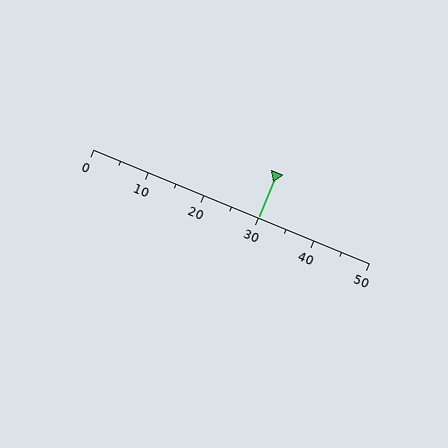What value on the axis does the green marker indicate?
The marker indicates approximately 30.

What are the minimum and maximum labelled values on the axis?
The axis runs from 0 to 50.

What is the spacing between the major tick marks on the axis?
The major ticks are spaced 10 apart.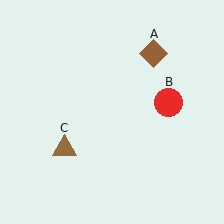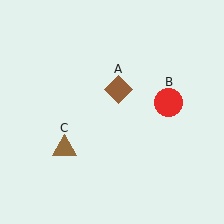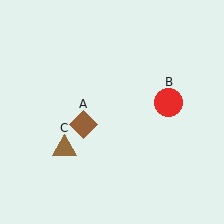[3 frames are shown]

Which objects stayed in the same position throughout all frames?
Red circle (object B) and brown triangle (object C) remained stationary.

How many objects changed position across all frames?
1 object changed position: brown diamond (object A).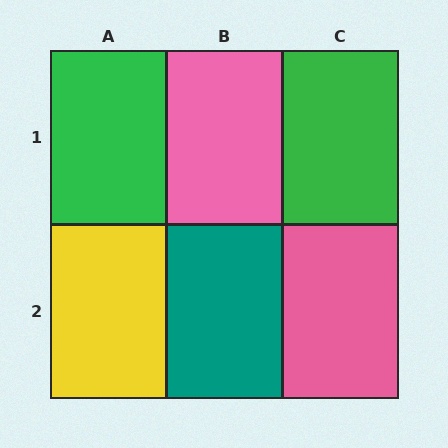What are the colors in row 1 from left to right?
Green, pink, green.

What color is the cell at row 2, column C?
Pink.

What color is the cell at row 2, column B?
Teal.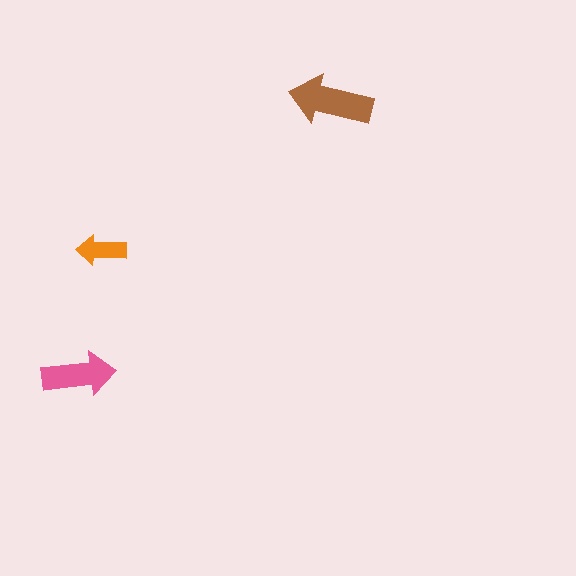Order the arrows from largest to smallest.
the brown one, the pink one, the orange one.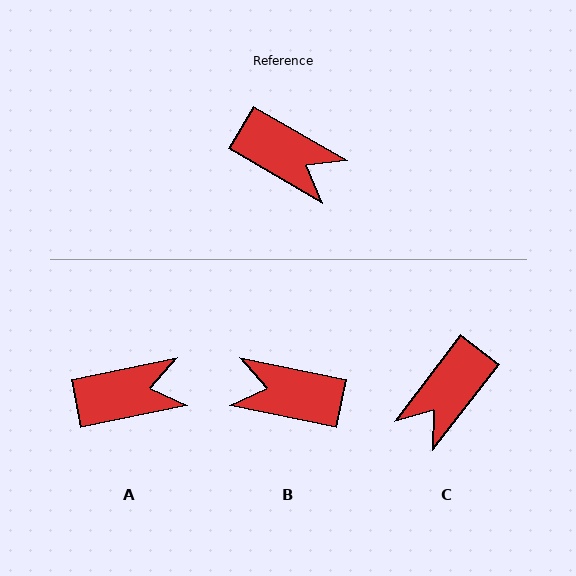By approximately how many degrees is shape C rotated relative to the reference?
Approximately 97 degrees clockwise.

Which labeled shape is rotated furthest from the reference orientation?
B, about 161 degrees away.